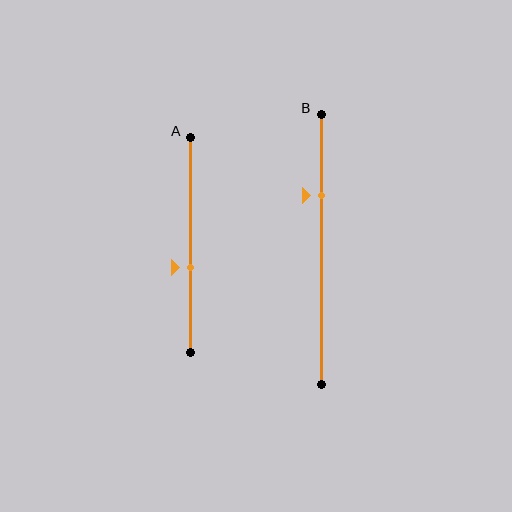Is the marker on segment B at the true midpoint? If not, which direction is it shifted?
No, the marker on segment B is shifted upward by about 20% of the segment length.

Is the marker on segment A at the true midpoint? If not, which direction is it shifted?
No, the marker on segment A is shifted downward by about 10% of the segment length.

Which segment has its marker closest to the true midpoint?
Segment A has its marker closest to the true midpoint.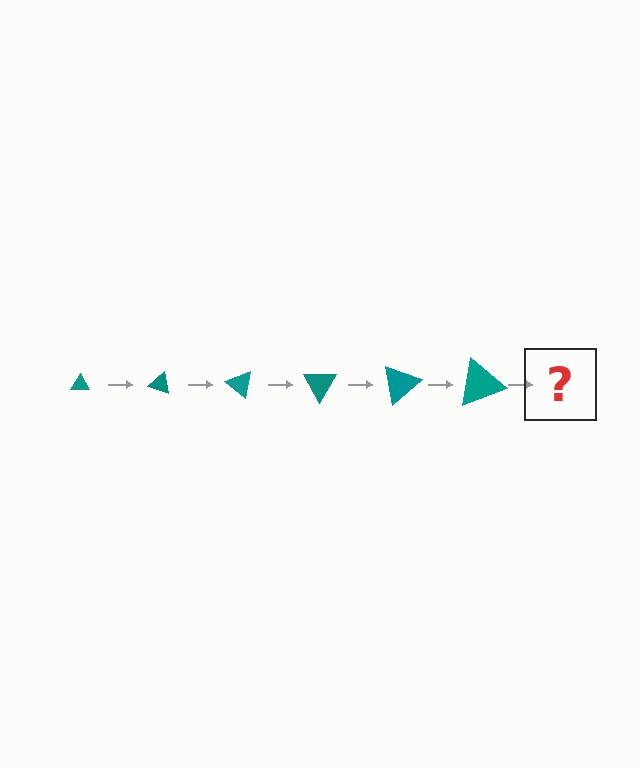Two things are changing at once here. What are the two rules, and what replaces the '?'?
The two rules are that the triangle grows larger each step and it rotates 20 degrees each step. The '?' should be a triangle, larger than the previous one and rotated 120 degrees from the start.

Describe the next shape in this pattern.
It should be a triangle, larger than the previous one and rotated 120 degrees from the start.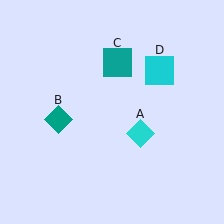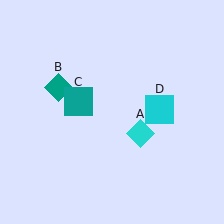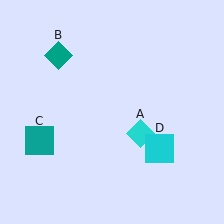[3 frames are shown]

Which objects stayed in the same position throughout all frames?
Cyan diamond (object A) remained stationary.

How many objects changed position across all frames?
3 objects changed position: teal diamond (object B), teal square (object C), cyan square (object D).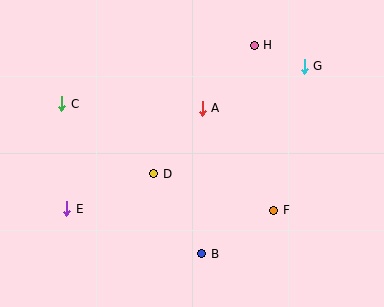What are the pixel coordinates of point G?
Point G is at (304, 66).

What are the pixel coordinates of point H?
Point H is at (254, 45).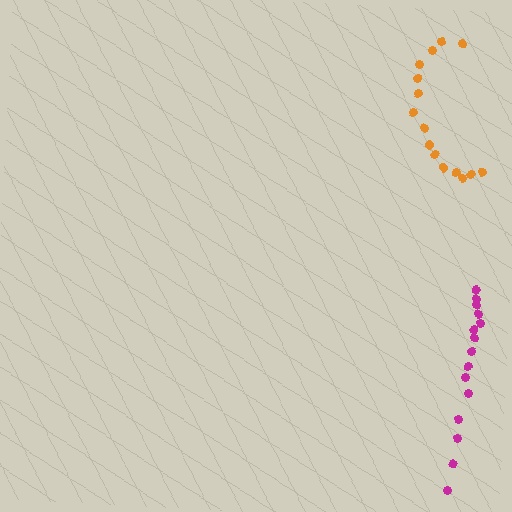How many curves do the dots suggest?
There are 2 distinct paths.